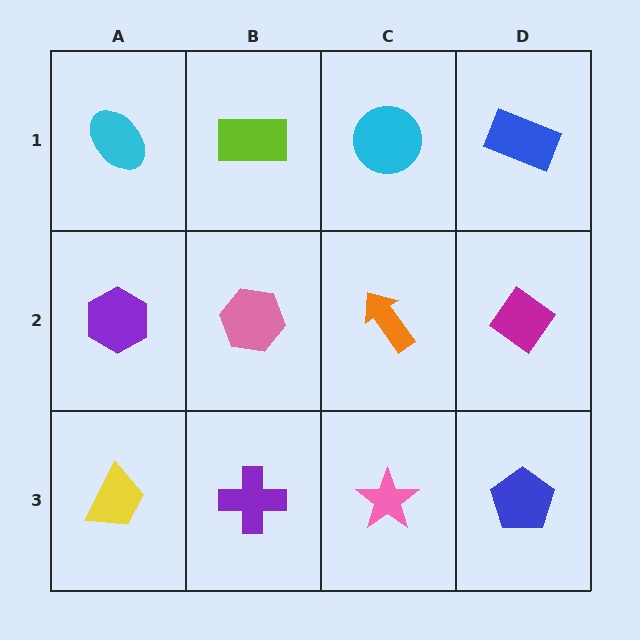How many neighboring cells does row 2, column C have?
4.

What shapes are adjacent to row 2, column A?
A cyan ellipse (row 1, column A), a yellow trapezoid (row 3, column A), a pink hexagon (row 2, column B).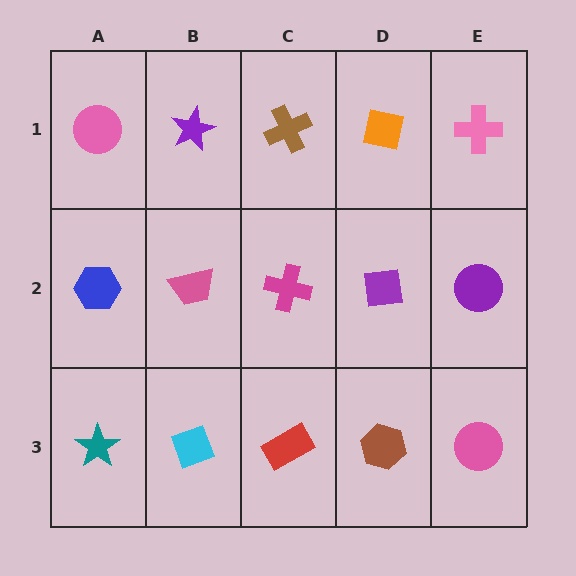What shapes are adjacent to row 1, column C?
A magenta cross (row 2, column C), a purple star (row 1, column B), an orange square (row 1, column D).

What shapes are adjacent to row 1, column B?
A pink trapezoid (row 2, column B), a pink circle (row 1, column A), a brown cross (row 1, column C).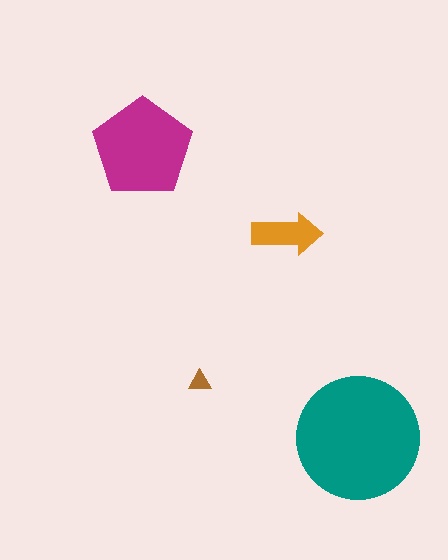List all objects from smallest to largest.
The brown triangle, the orange arrow, the magenta pentagon, the teal circle.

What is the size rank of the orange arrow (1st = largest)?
3rd.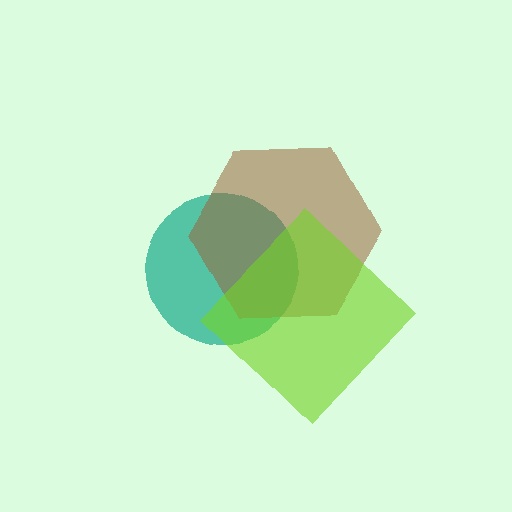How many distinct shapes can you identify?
There are 3 distinct shapes: a teal circle, a brown hexagon, a lime diamond.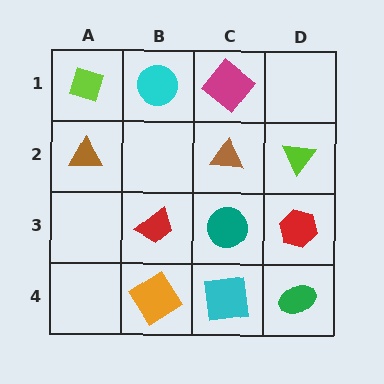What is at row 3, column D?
A red hexagon.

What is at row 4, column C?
A cyan square.